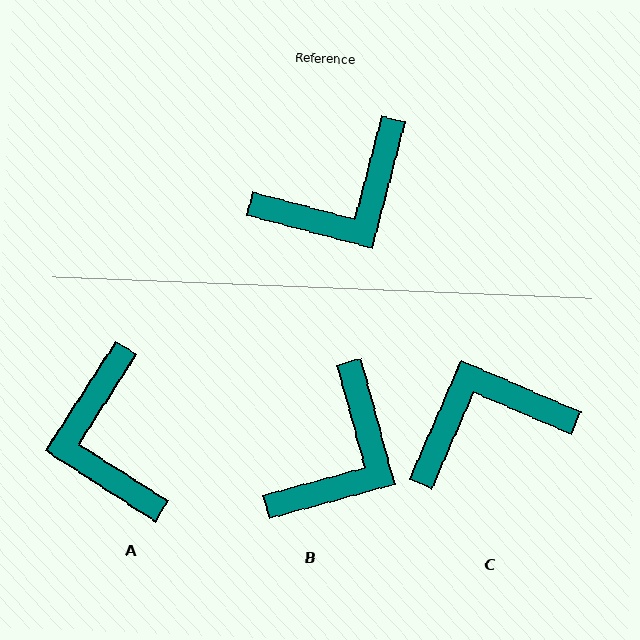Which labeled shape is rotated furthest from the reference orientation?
C, about 171 degrees away.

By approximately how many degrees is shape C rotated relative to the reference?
Approximately 171 degrees counter-clockwise.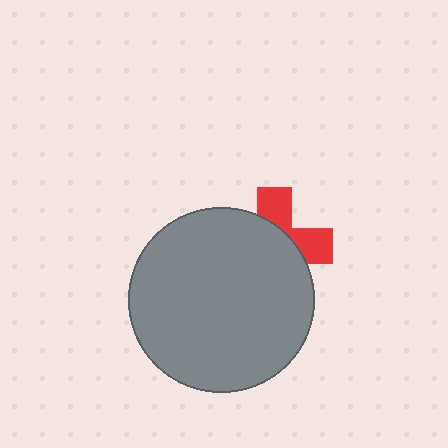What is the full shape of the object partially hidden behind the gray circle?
The partially hidden object is a red cross.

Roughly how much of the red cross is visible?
A small part of it is visible (roughly 37%).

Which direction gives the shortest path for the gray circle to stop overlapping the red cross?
Moving toward the lower-left gives the shortest separation.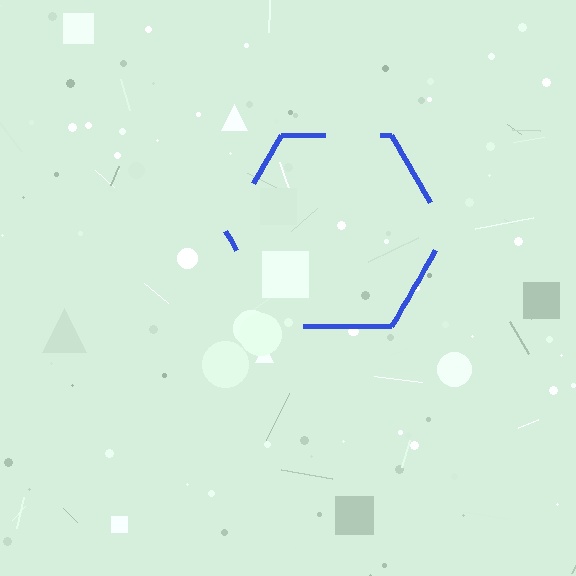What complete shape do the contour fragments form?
The contour fragments form a hexagon.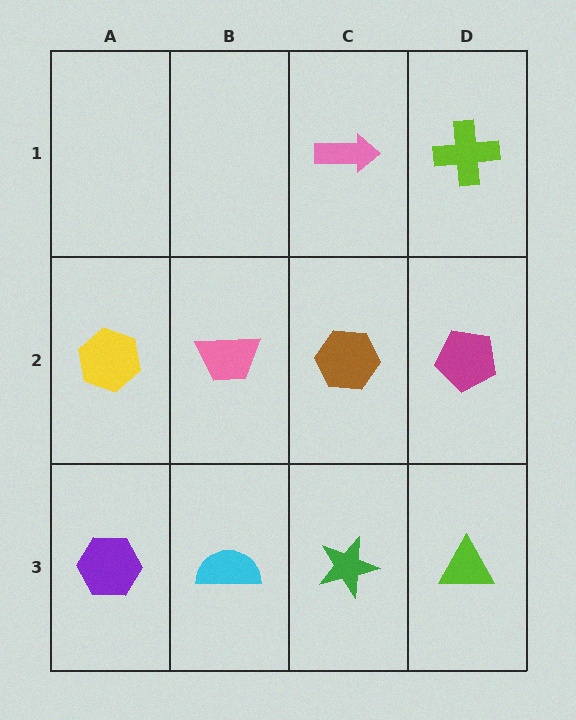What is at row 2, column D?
A magenta pentagon.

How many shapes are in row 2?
4 shapes.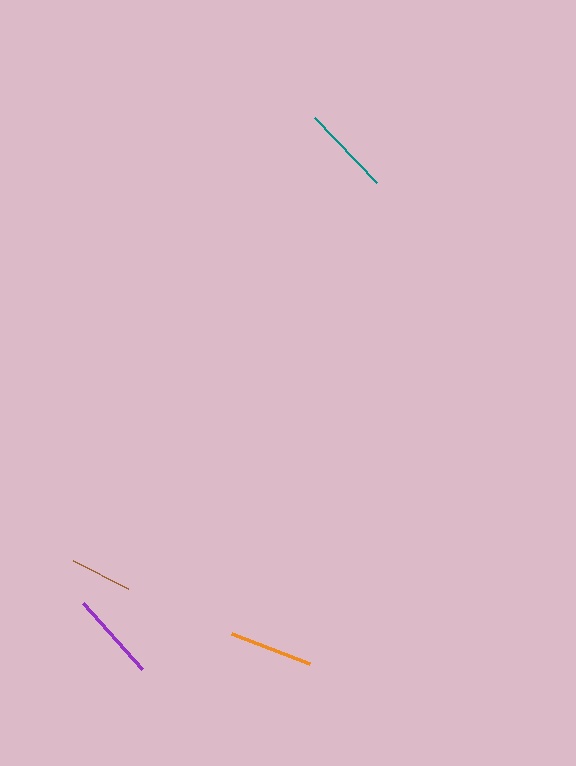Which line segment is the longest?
The teal line is the longest at approximately 90 pixels.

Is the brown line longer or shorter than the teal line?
The teal line is longer than the brown line.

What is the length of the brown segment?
The brown segment is approximately 61 pixels long.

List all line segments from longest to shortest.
From longest to shortest: teal, purple, orange, brown.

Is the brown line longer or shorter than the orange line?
The orange line is longer than the brown line.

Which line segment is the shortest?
The brown line is the shortest at approximately 61 pixels.